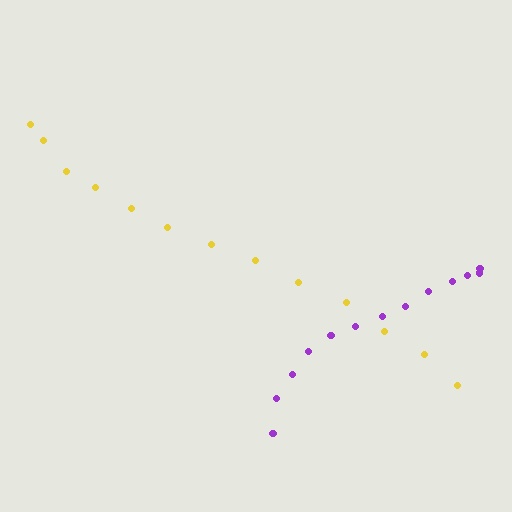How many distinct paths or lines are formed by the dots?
There are 2 distinct paths.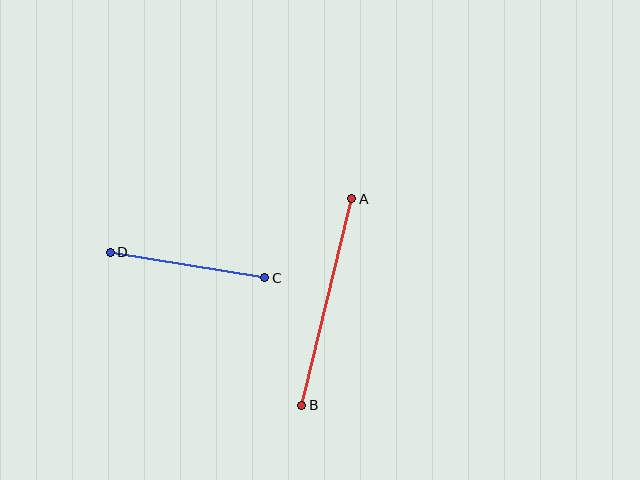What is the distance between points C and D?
The distance is approximately 157 pixels.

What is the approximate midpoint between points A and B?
The midpoint is at approximately (327, 302) pixels.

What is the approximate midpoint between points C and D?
The midpoint is at approximately (188, 265) pixels.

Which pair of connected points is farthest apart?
Points A and B are farthest apart.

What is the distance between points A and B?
The distance is approximately 212 pixels.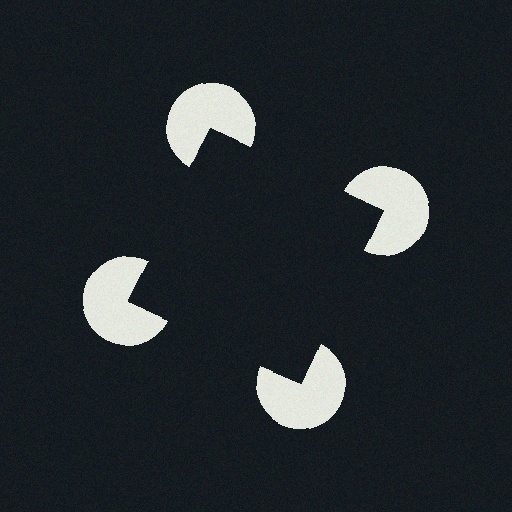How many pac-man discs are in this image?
There are 4 — one at each vertex of the illusory square.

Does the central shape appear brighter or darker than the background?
It typically appears slightly darker than the background, even though no actual brightness change is drawn.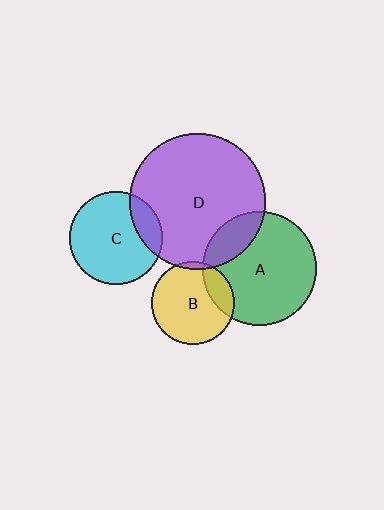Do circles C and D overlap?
Yes.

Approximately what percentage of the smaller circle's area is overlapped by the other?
Approximately 20%.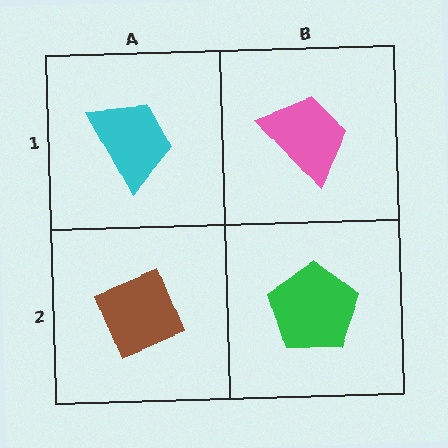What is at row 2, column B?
A green pentagon.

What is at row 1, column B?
A pink trapezoid.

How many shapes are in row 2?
2 shapes.